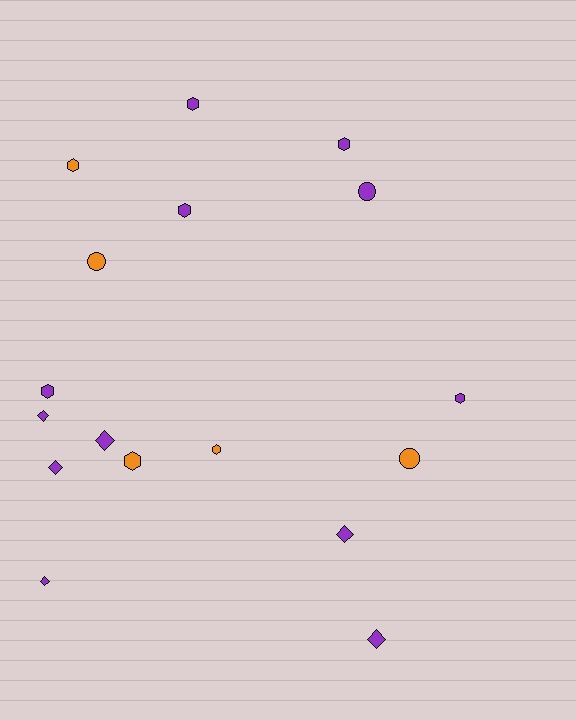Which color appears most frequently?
Purple, with 12 objects.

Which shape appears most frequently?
Hexagon, with 8 objects.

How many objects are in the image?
There are 17 objects.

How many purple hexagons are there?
There are 5 purple hexagons.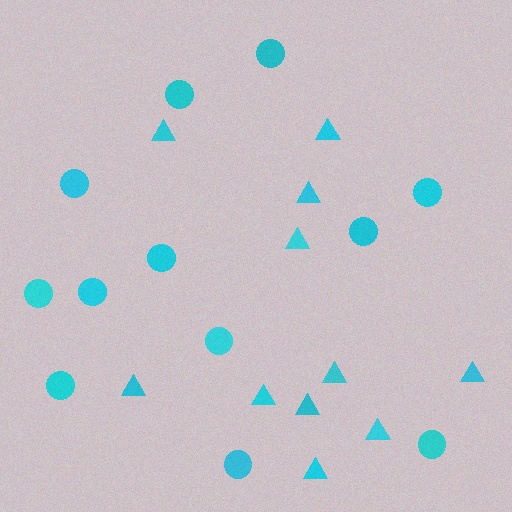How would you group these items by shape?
There are 2 groups: one group of circles (12) and one group of triangles (11).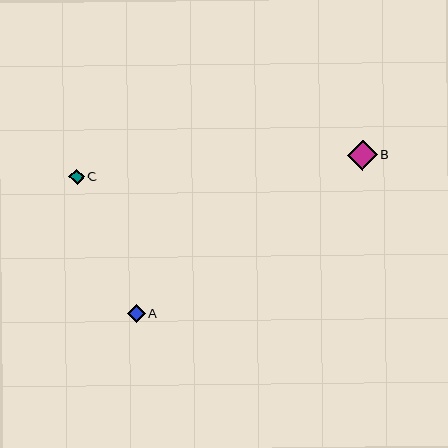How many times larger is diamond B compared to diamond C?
Diamond B is approximately 1.9 times the size of diamond C.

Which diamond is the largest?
Diamond B is the largest with a size of approximately 30 pixels.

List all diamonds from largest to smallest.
From largest to smallest: B, A, C.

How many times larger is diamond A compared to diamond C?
Diamond A is approximately 1.1 times the size of diamond C.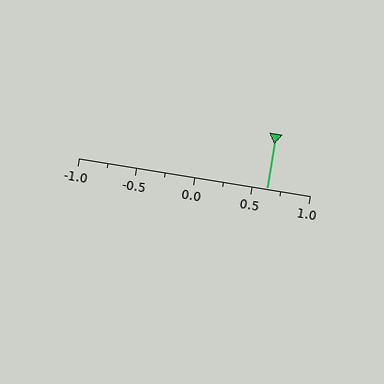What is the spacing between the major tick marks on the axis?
The major ticks are spaced 0.5 apart.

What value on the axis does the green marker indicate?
The marker indicates approximately 0.62.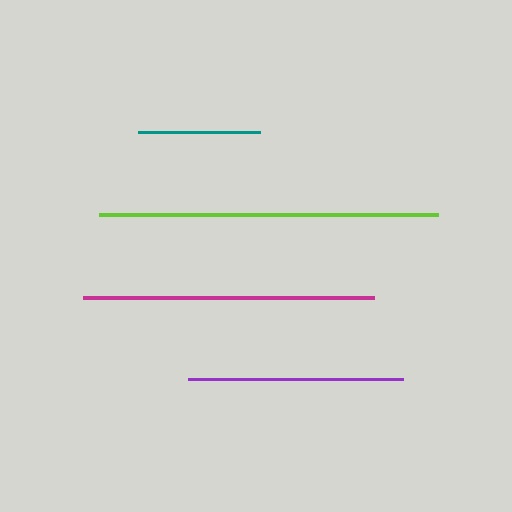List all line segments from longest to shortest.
From longest to shortest: lime, magenta, purple, teal.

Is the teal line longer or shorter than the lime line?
The lime line is longer than the teal line.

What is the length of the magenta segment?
The magenta segment is approximately 290 pixels long.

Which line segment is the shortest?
The teal line is the shortest at approximately 122 pixels.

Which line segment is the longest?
The lime line is the longest at approximately 339 pixels.